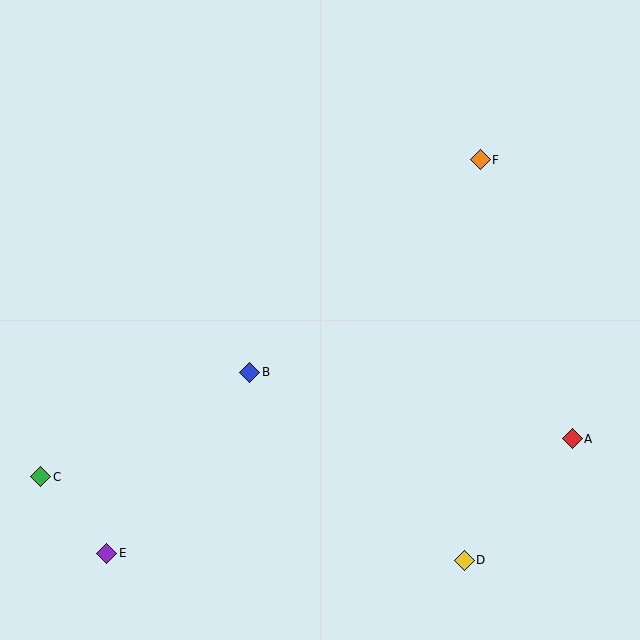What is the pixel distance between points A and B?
The distance between A and B is 329 pixels.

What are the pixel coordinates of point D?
Point D is at (464, 560).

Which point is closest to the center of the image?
Point B at (250, 372) is closest to the center.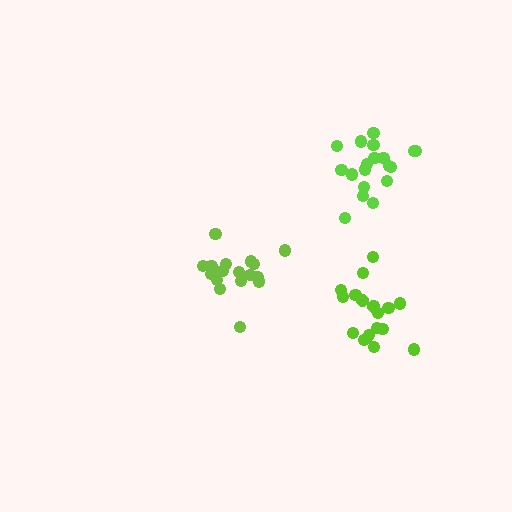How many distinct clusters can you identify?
There are 3 distinct clusters.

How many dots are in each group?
Group 1: 18 dots, Group 2: 19 dots, Group 3: 19 dots (56 total).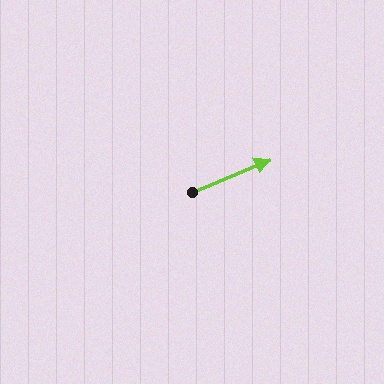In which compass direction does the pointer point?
Northeast.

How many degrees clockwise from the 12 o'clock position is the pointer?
Approximately 67 degrees.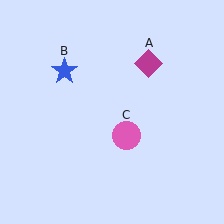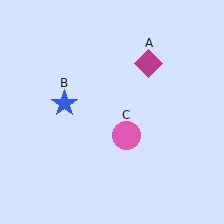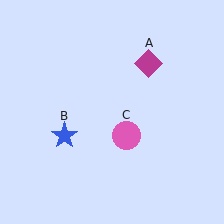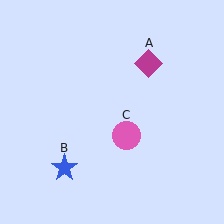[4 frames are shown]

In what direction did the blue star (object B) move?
The blue star (object B) moved down.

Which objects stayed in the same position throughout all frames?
Magenta diamond (object A) and pink circle (object C) remained stationary.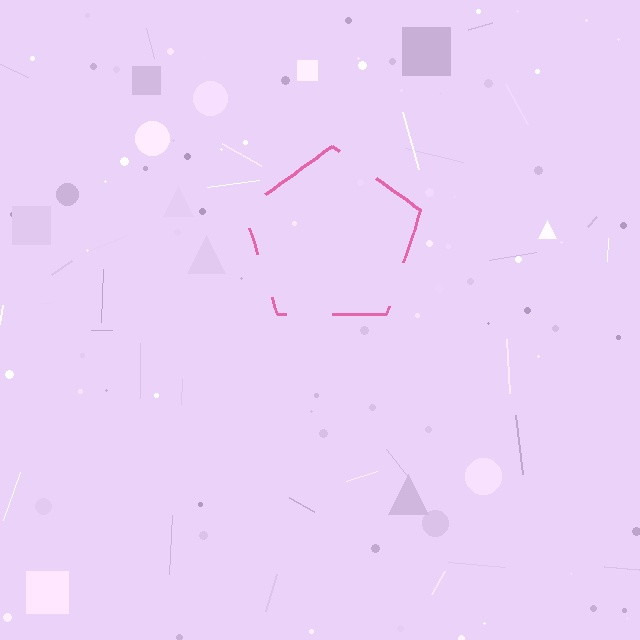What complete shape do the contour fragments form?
The contour fragments form a pentagon.